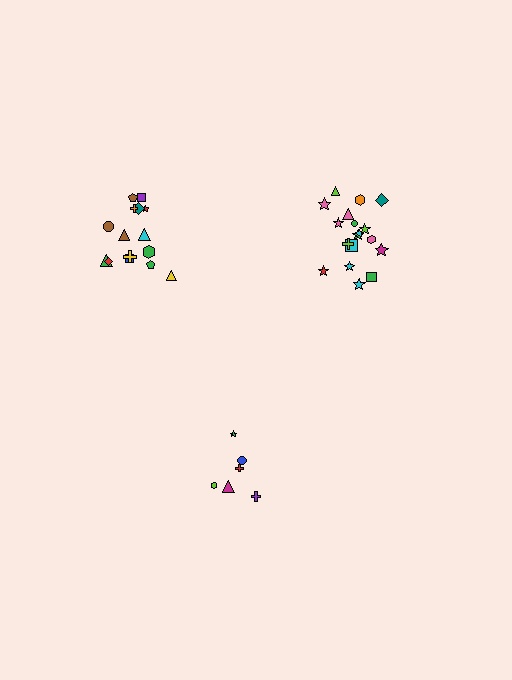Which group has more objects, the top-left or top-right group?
The top-right group.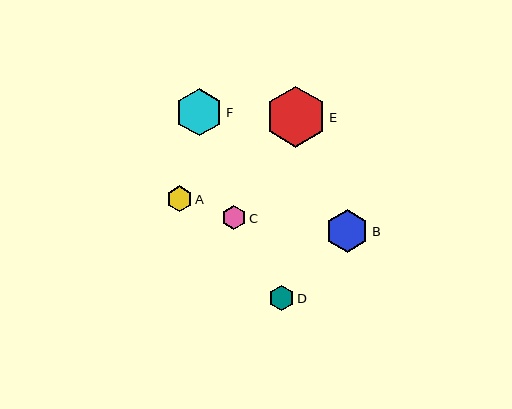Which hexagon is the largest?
Hexagon E is the largest with a size of approximately 61 pixels.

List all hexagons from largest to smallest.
From largest to smallest: E, F, B, A, D, C.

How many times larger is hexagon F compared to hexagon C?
Hexagon F is approximately 2.0 times the size of hexagon C.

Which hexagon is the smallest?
Hexagon C is the smallest with a size of approximately 24 pixels.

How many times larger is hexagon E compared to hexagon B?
Hexagon E is approximately 1.4 times the size of hexagon B.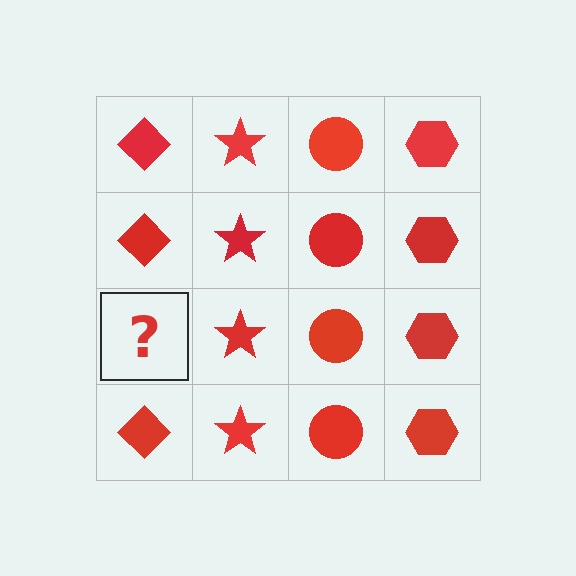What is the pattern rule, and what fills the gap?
The rule is that each column has a consistent shape. The gap should be filled with a red diamond.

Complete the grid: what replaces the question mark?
The question mark should be replaced with a red diamond.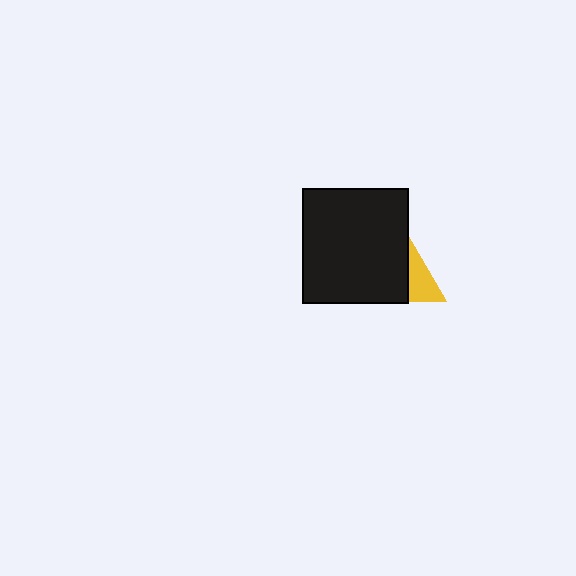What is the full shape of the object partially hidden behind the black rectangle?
The partially hidden object is a yellow triangle.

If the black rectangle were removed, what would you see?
You would see the complete yellow triangle.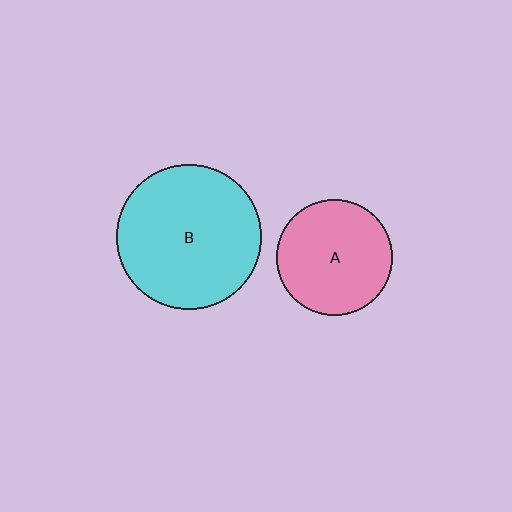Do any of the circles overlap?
No, none of the circles overlap.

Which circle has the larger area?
Circle B (cyan).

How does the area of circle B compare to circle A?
Approximately 1.6 times.